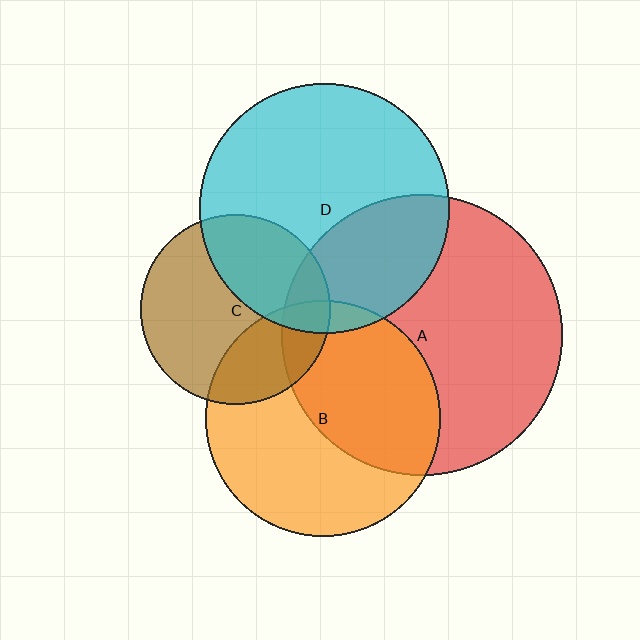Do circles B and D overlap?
Yes.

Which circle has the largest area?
Circle A (red).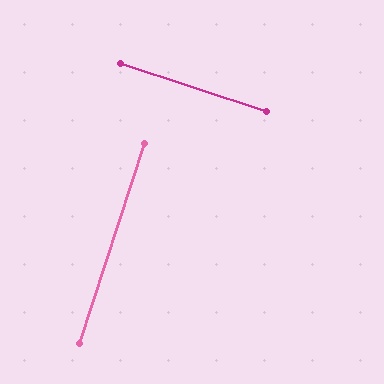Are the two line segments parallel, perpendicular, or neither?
Perpendicular — they meet at approximately 90°.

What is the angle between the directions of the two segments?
Approximately 90 degrees.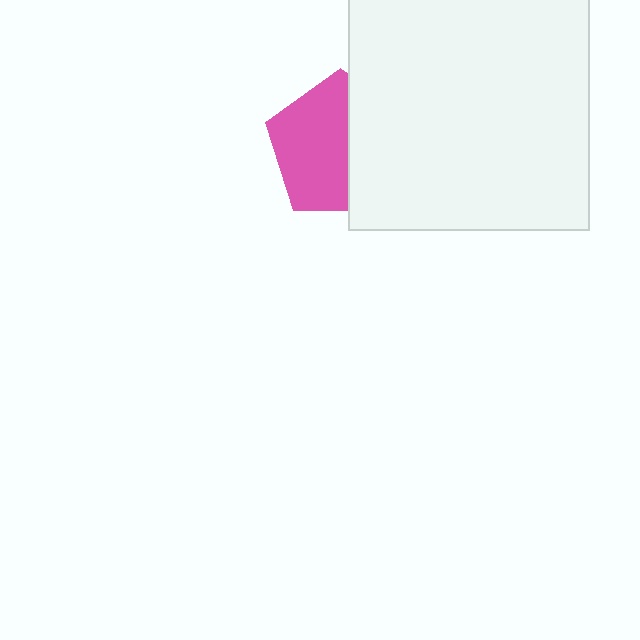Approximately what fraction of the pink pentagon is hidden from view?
Roughly 43% of the pink pentagon is hidden behind the white rectangle.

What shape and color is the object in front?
The object in front is a white rectangle.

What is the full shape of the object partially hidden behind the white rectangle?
The partially hidden object is a pink pentagon.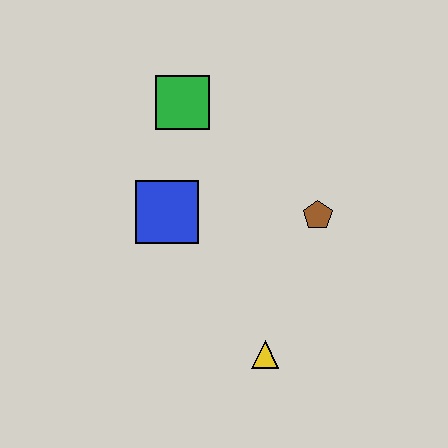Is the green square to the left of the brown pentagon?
Yes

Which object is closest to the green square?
The blue square is closest to the green square.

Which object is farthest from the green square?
The yellow triangle is farthest from the green square.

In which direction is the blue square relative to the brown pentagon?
The blue square is to the left of the brown pentagon.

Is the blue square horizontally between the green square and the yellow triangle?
No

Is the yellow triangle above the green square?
No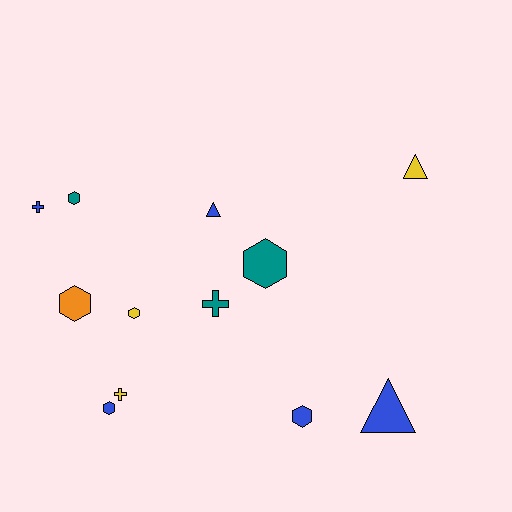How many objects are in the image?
There are 12 objects.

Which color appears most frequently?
Blue, with 5 objects.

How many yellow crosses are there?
There is 1 yellow cross.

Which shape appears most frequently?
Hexagon, with 6 objects.